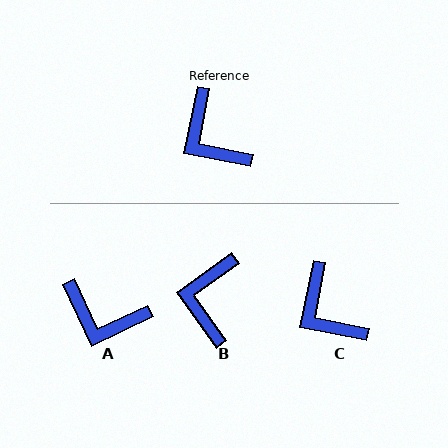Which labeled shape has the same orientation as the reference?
C.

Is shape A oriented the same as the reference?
No, it is off by about 37 degrees.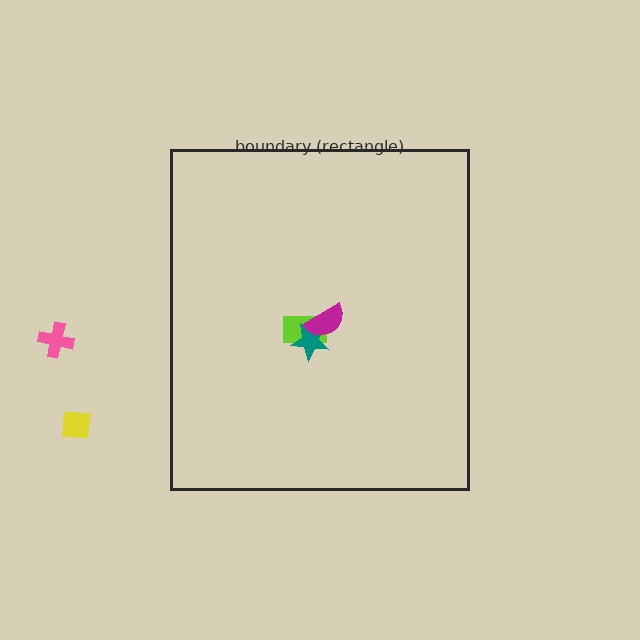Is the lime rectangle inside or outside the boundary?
Inside.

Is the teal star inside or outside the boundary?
Inside.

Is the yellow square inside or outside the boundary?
Outside.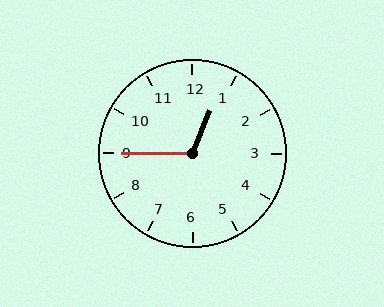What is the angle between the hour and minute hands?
Approximately 112 degrees.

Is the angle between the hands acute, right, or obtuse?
It is obtuse.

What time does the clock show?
12:45.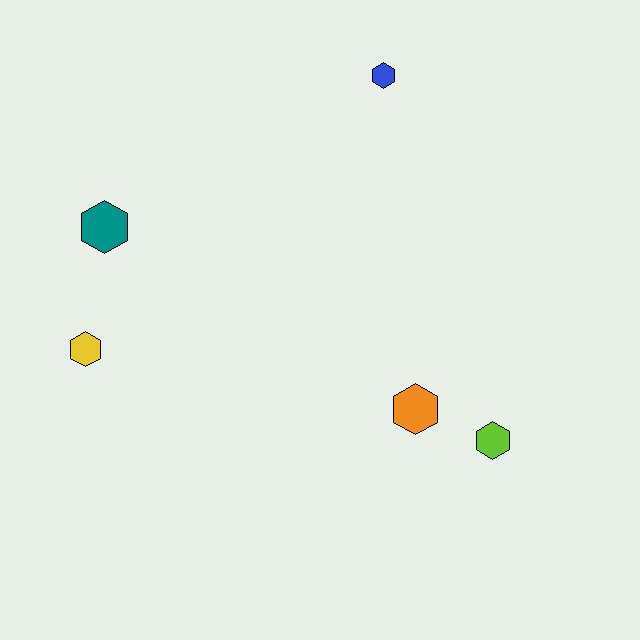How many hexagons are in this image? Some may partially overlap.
There are 5 hexagons.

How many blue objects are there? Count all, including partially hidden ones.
There is 1 blue object.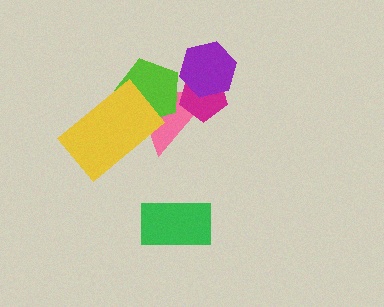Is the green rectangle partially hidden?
No, no other shape covers it.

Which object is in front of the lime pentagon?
The yellow rectangle is in front of the lime pentagon.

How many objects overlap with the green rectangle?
0 objects overlap with the green rectangle.